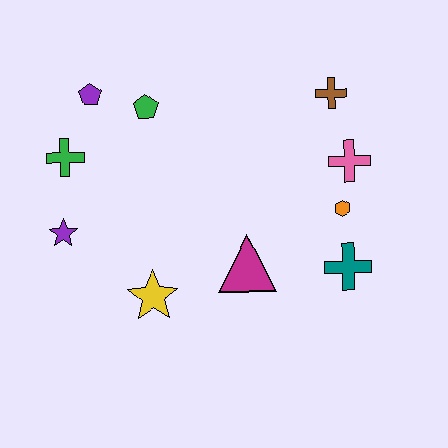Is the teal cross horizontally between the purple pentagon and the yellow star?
No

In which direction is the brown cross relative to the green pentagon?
The brown cross is to the right of the green pentagon.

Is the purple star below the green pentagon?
Yes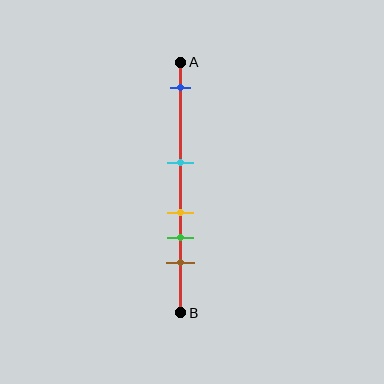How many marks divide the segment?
There are 5 marks dividing the segment.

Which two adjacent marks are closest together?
The yellow and green marks are the closest adjacent pair.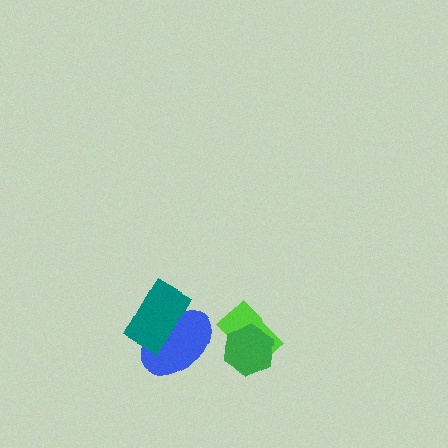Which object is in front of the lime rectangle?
The green hexagon is in front of the lime rectangle.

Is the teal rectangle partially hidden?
No, no other shape covers it.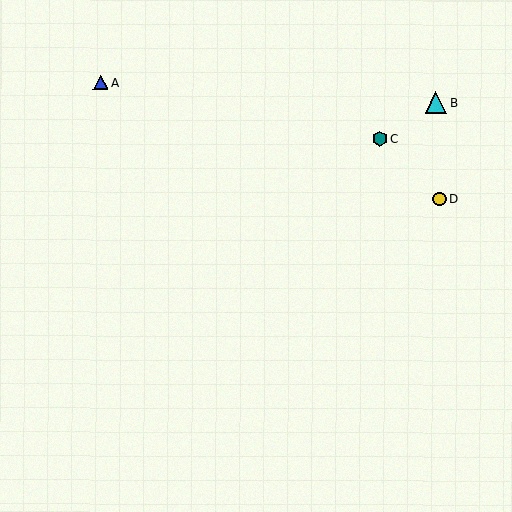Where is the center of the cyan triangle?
The center of the cyan triangle is at (436, 102).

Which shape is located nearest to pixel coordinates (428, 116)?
The cyan triangle (labeled B) at (436, 102) is nearest to that location.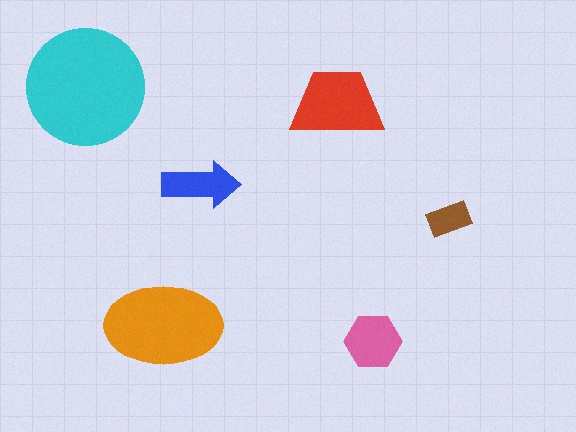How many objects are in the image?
There are 6 objects in the image.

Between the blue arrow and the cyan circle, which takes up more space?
The cyan circle.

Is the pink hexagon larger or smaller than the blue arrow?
Larger.